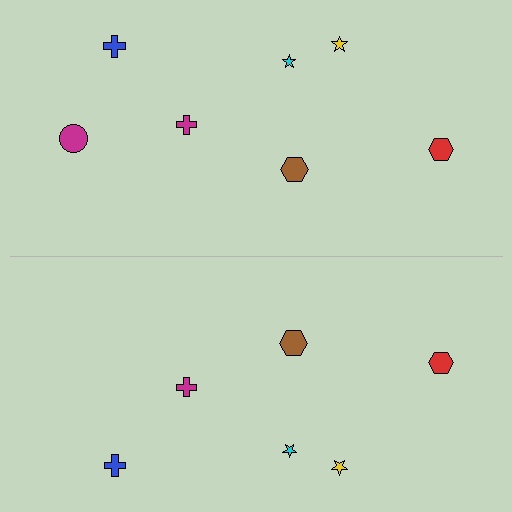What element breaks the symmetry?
A magenta circle is missing from the bottom side.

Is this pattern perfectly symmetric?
No, the pattern is not perfectly symmetric. A magenta circle is missing from the bottom side.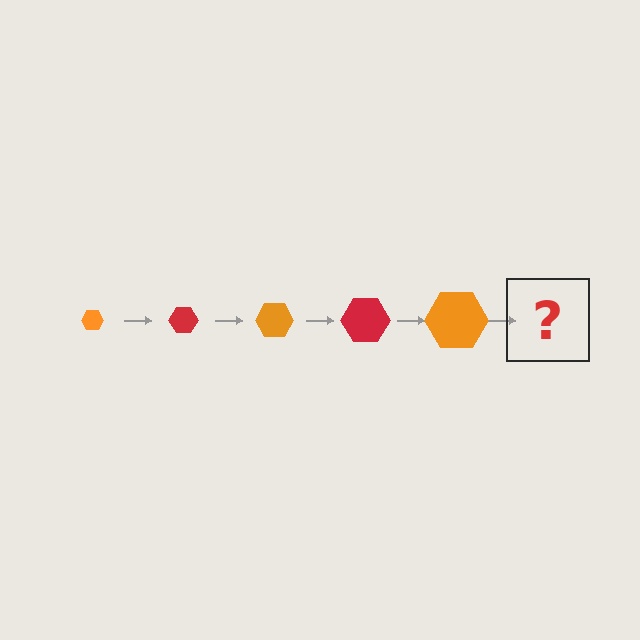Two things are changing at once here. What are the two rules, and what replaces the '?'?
The two rules are that the hexagon grows larger each step and the color cycles through orange and red. The '?' should be a red hexagon, larger than the previous one.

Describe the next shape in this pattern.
It should be a red hexagon, larger than the previous one.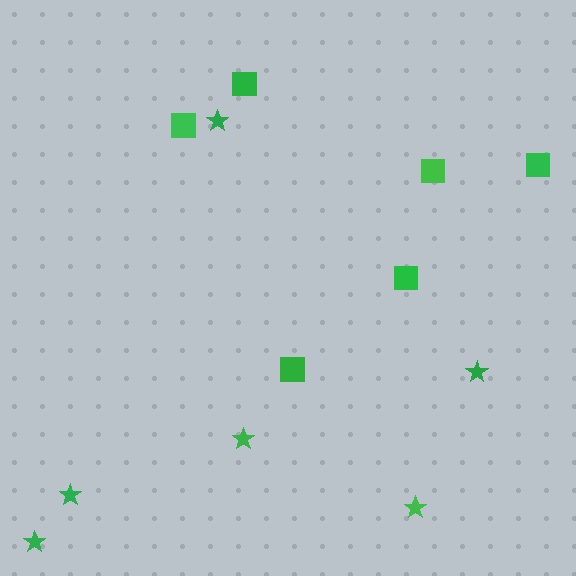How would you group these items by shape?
There are 2 groups: one group of squares (6) and one group of stars (6).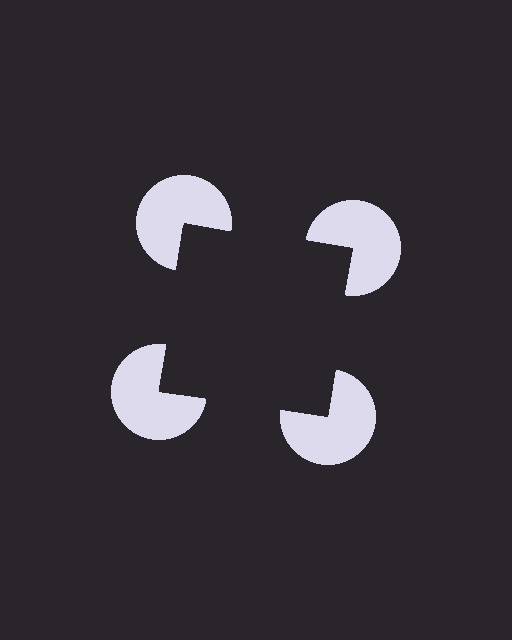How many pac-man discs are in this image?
There are 4 — one at each vertex of the illusory square.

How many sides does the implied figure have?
4 sides.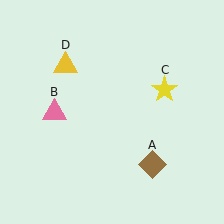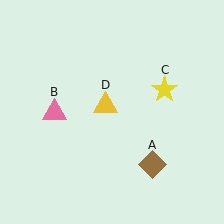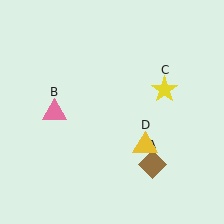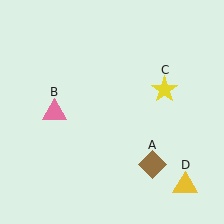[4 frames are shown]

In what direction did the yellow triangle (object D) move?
The yellow triangle (object D) moved down and to the right.